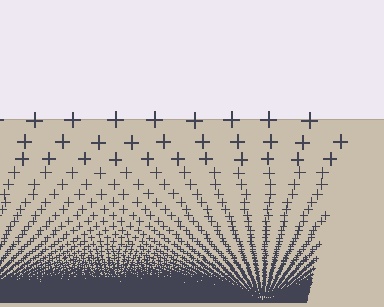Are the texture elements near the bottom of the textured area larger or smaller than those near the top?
Smaller. The gradient is inverted — elements near the bottom are smaller and denser.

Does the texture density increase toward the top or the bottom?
Density increases toward the bottom.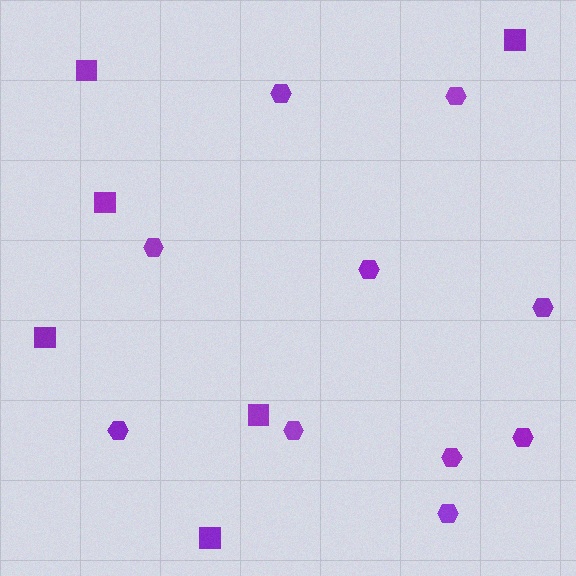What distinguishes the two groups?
There are 2 groups: one group of hexagons (10) and one group of squares (6).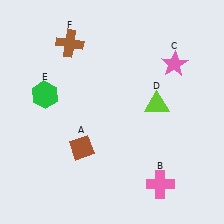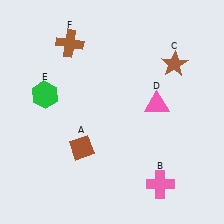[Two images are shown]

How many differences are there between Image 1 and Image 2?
There are 2 differences between the two images.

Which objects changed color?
C changed from pink to brown. D changed from lime to pink.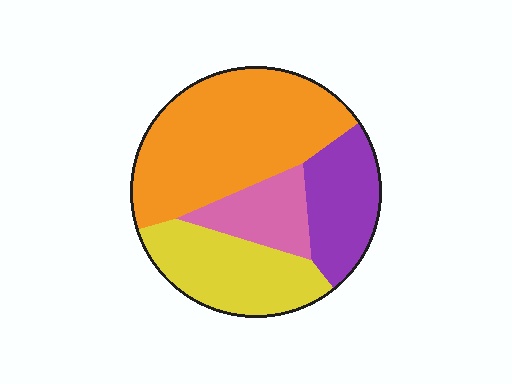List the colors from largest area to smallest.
From largest to smallest: orange, yellow, purple, pink.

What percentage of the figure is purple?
Purple covers about 20% of the figure.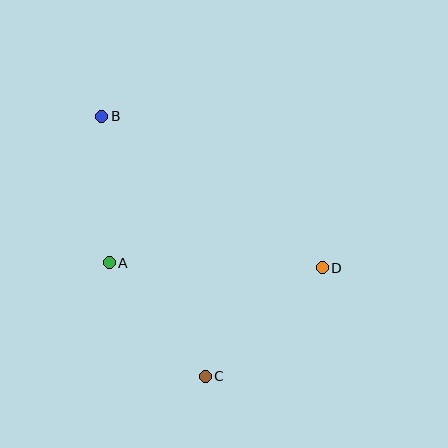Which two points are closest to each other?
Points A and B are closest to each other.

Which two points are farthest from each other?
Points B and C are farthest from each other.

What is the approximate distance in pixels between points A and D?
The distance between A and D is approximately 213 pixels.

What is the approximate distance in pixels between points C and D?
The distance between C and D is approximately 160 pixels.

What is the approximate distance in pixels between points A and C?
The distance between A and C is approximately 149 pixels.